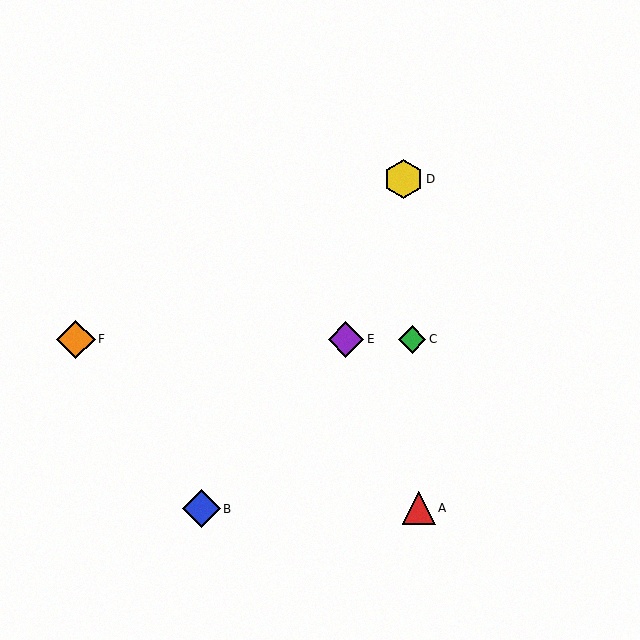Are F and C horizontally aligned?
Yes, both are at y≈339.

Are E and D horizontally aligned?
No, E is at y≈339 and D is at y≈179.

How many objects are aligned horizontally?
3 objects (C, E, F) are aligned horizontally.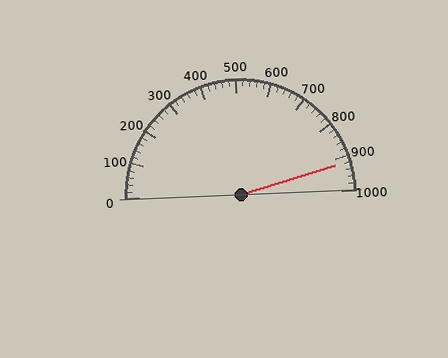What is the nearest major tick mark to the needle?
The nearest major tick mark is 900.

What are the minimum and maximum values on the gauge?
The gauge ranges from 0 to 1000.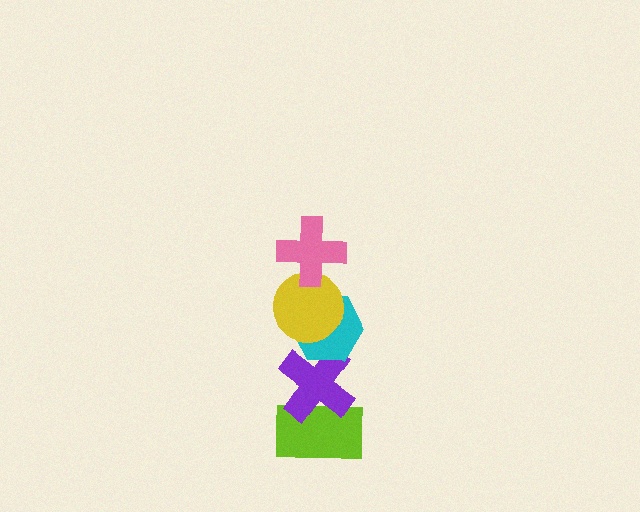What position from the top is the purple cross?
The purple cross is 4th from the top.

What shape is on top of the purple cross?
The cyan hexagon is on top of the purple cross.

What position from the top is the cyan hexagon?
The cyan hexagon is 3rd from the top.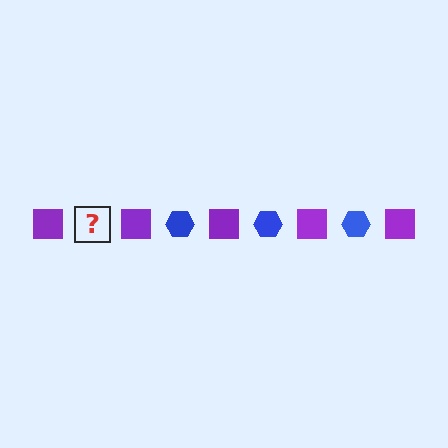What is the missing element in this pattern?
The missing element is a blue hexagon.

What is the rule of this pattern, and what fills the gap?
The rule is that the pattern alternates between purple square and blue hexagon. The gap should be filled with a blue hexagon.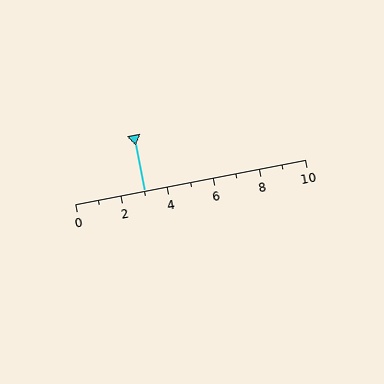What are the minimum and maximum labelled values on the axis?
The axis runs from 0 to 10.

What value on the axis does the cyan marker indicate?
The marker indicates approximately 3.